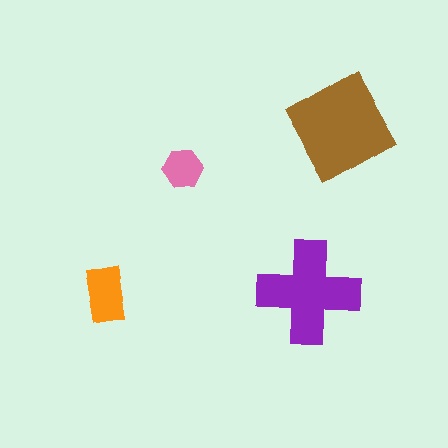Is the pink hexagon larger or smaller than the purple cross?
Smaller.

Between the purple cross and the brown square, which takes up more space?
The brown square.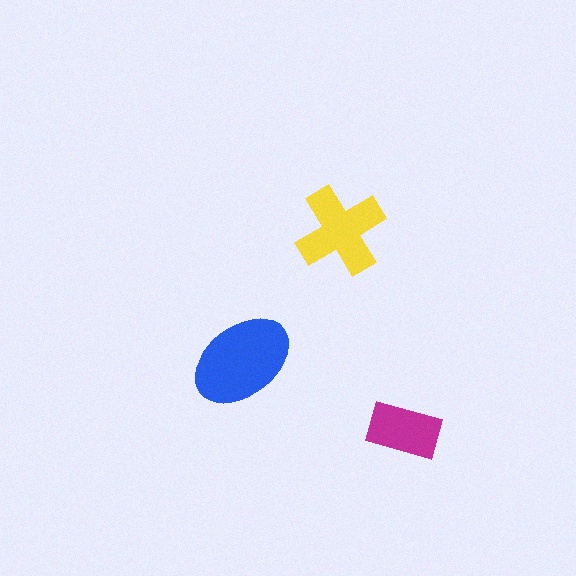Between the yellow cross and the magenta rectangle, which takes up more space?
The yellow cross.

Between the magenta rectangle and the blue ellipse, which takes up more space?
The blue ellipse.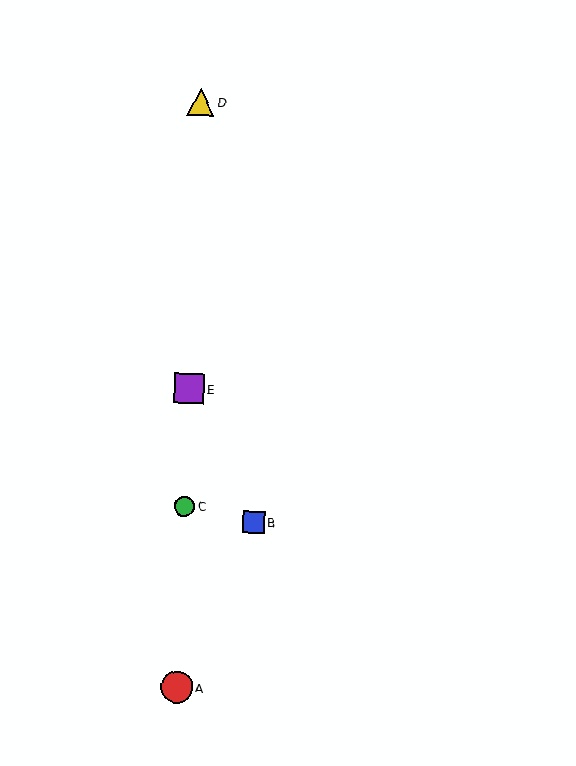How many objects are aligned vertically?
4 objects (A, C, D, E) are aligned vertically.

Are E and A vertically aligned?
Yes, both are at x≈189.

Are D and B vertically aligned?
No, D is at x≈201 and B is at x≈254.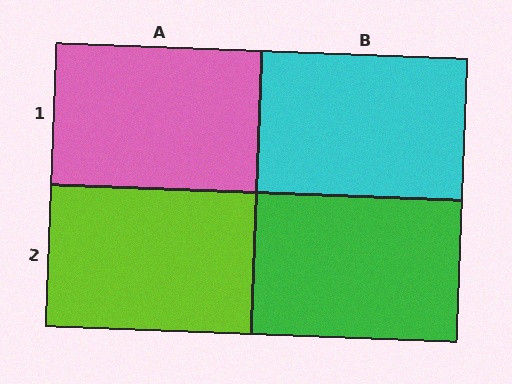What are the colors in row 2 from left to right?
Lime, green.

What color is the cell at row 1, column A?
Pink.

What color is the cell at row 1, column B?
Cyan.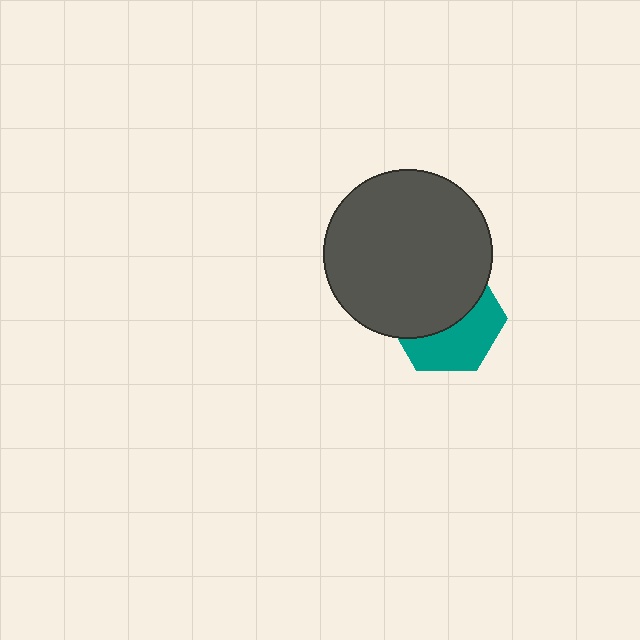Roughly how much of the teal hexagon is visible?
About half of it is visible (roughly 46%).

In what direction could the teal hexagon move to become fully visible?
The teal hexagon could move down. That would shift it out from behind the dark gray circle entirely.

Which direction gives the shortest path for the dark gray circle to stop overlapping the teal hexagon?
Moving up gives the shortest separation.